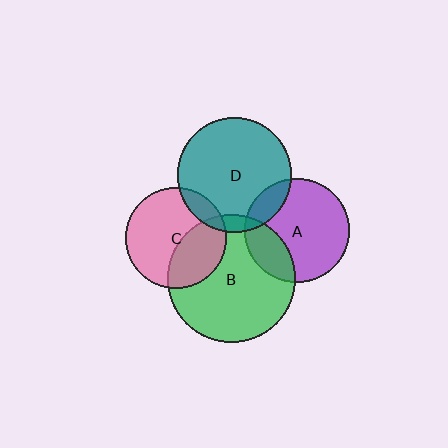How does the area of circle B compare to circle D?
Approximately 1.3 times.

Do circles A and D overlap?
Yes.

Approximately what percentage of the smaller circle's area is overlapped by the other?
Approximately 15%.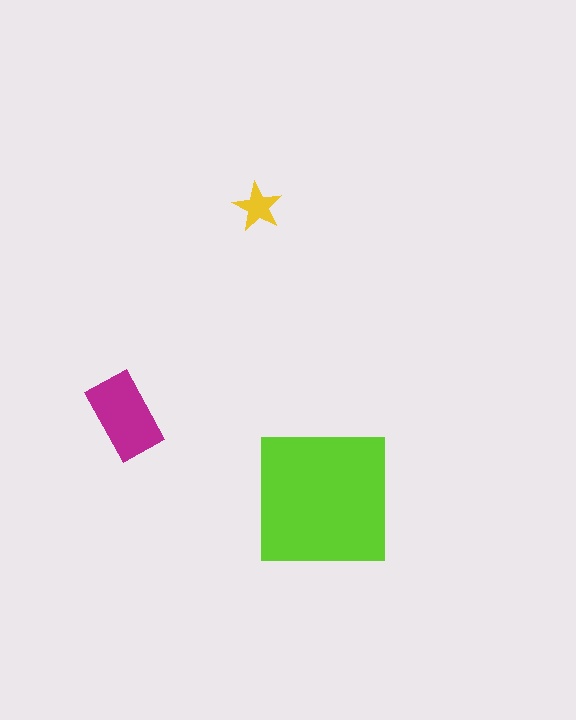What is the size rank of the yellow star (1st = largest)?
3rd.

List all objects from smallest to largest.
The yellow star, the magenta rectangle, the lime square.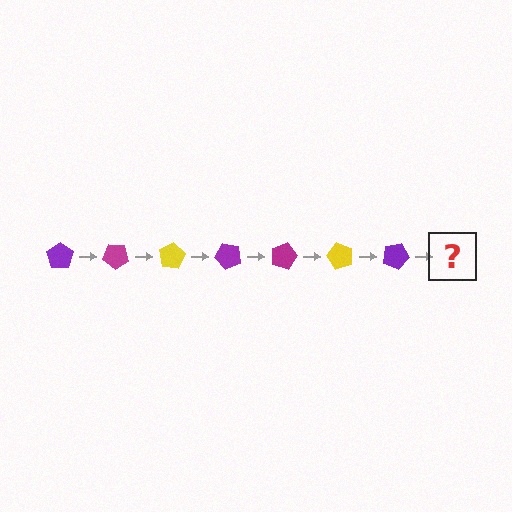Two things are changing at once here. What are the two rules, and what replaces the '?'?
The two rules are that it rotates 40 degrees each step and the color cycles through purple, magenta, and yellow. The '?' should be a magenta pentagon, rotated 280 degrees from the start.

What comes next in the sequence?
The next element should be a magenta pentagon, rotated 280 degrees from the start.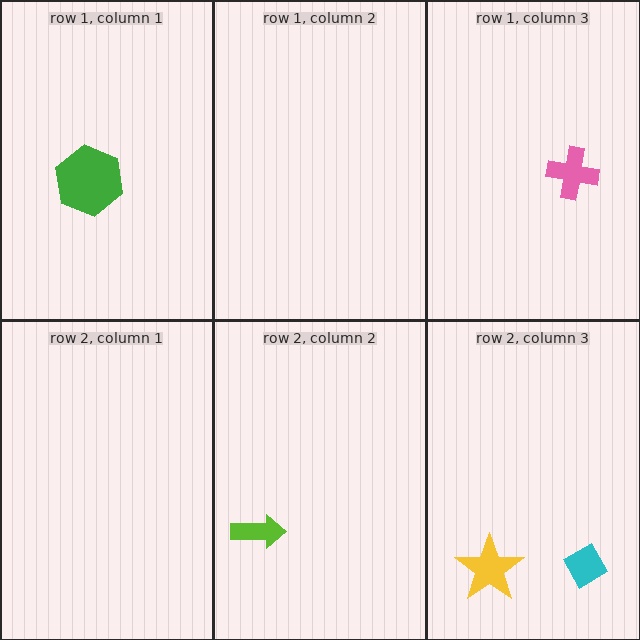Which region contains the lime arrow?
The row 2, column 2 region.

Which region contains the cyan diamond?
The row 2, column 3 region.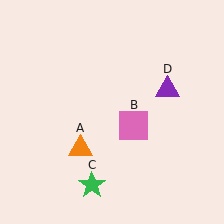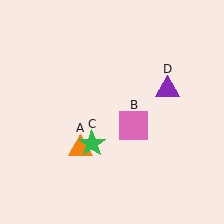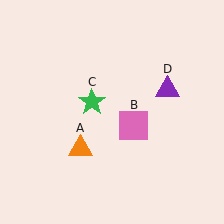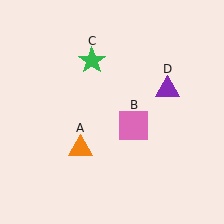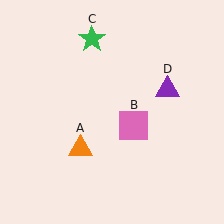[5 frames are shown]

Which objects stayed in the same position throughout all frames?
Orange triangle (object A) and pink square (object B) and purple triangle (object D) remained stationary.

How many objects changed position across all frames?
1 object changed position: green star (object C).